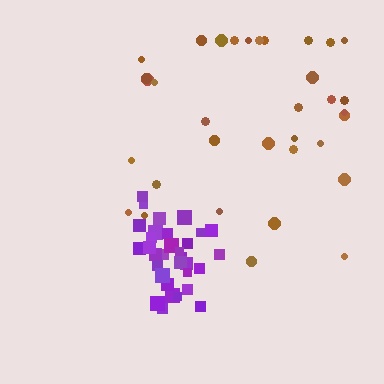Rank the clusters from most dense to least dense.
purple, brown.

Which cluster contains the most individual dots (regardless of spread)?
Brown (34).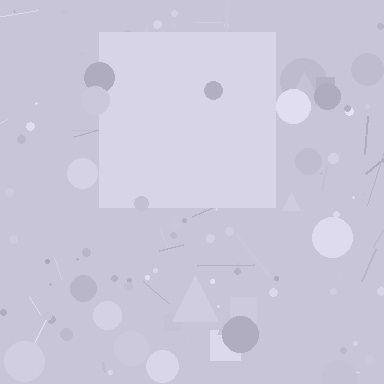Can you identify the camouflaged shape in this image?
The camouflaged shape is a square.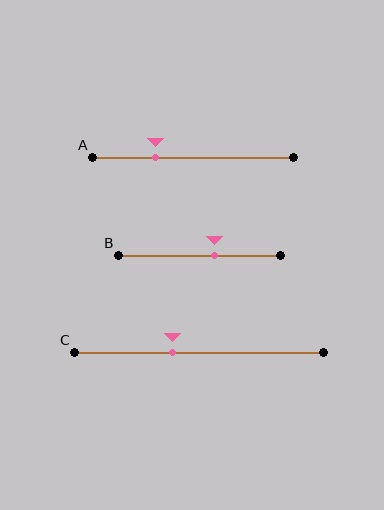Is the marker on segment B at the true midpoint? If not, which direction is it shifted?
No, the marker on segment B is shifted to the right by about 10% of the segment length.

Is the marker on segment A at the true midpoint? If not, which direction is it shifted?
No, the marker on segment A is shifted to the left by about 19% of the segment length.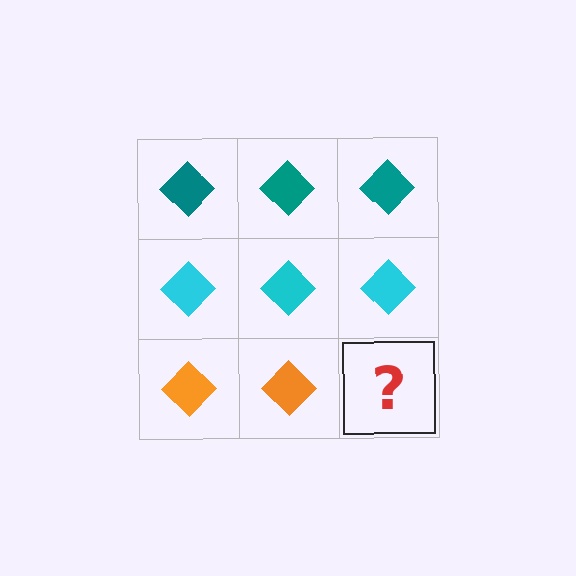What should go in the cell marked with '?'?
The missing cell should contain an orange diamond.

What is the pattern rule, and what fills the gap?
The rule is that each row has a consistent color. The gap should be filled with an orange diamond.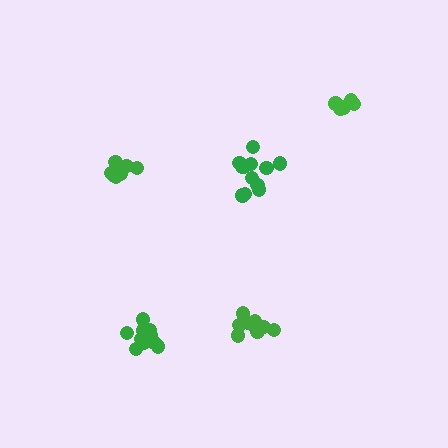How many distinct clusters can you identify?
There are 5 distinct clusters.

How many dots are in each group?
Group 1: 9 dots, Group 2: 12 dots, Group 3: 6 dots, Group 4: 12 dots, Group 5: 12 dots (51 total).